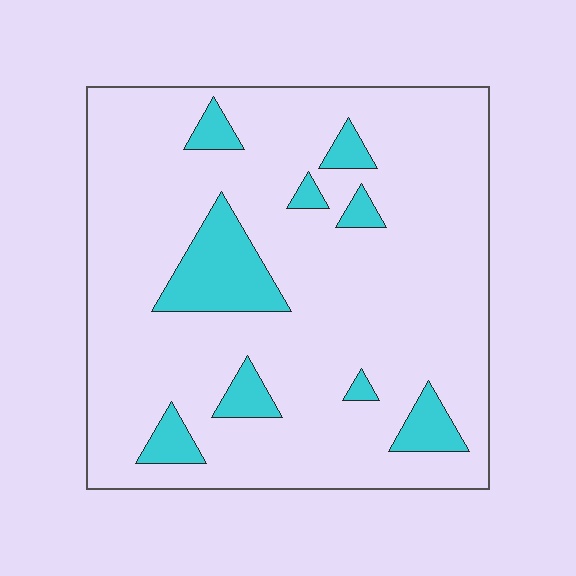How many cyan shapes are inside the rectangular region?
9.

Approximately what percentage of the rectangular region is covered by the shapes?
Approximately 15%.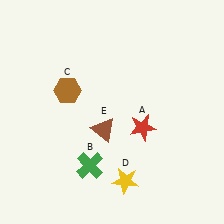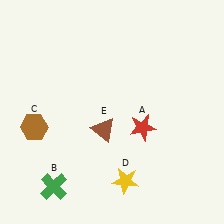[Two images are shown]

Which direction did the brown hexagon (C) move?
The brown hexagon (C) moved down.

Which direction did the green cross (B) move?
The green cross (B) moved left.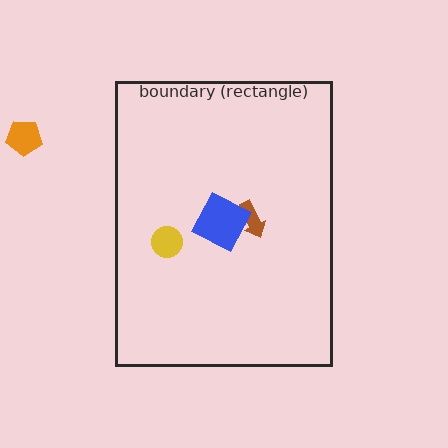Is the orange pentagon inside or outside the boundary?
Outside.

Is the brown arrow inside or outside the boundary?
Inside.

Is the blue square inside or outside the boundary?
Inside.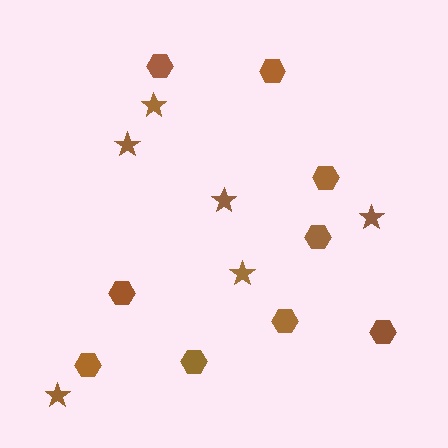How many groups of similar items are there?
There are 2 groups: one group of stars (6) and one group of hexagons (9).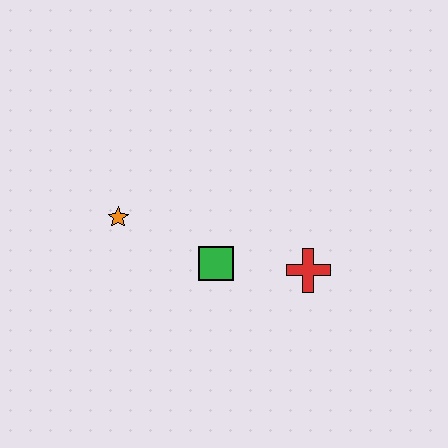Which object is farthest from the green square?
The orange star is farthest from the green square.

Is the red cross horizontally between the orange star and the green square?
No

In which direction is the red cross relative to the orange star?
The red cross is to the right of the orange star.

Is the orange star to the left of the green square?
Yes